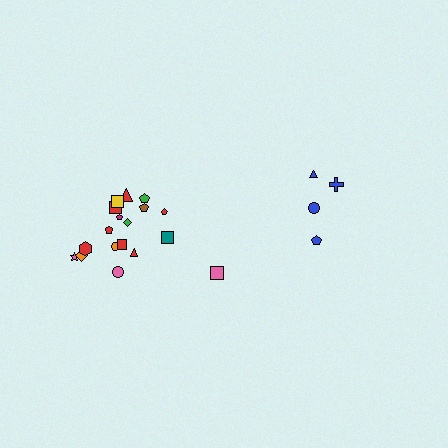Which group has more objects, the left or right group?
The left group.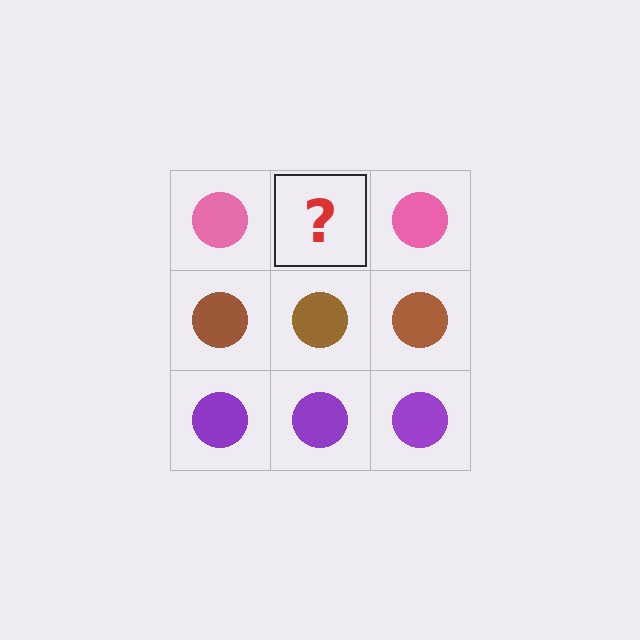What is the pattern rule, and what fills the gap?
The rule is that each row has a consistent color. The gap should be filled with a pink circle.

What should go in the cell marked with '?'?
The missing cell should contain a pink circle.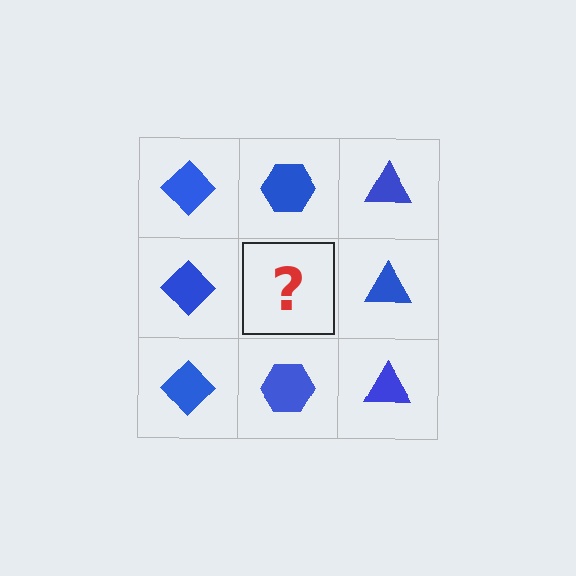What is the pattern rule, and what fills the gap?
The rule is that each column has a consistent shape. The gap should be filled with a blue hexagon.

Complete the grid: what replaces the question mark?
The question mark should be replaced with a blue hexagon.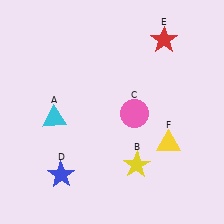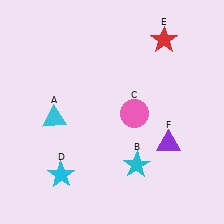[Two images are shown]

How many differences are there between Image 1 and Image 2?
There are 3 differences between the two images.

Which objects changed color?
B changed from yellow to cyan. D changed from blue to cyan. F changed from yellow to purple.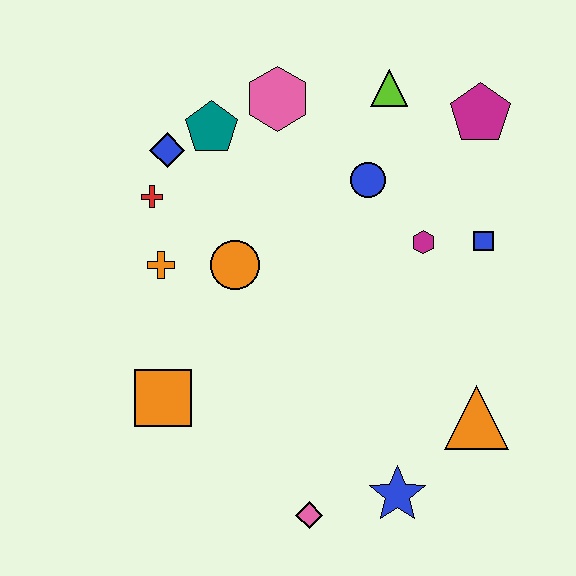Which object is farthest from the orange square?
The magenta pentagon is farthest from the orange square.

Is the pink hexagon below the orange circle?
No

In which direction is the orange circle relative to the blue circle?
The orange circle is to the left of the blue circle.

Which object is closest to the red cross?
The blue diamond is closest to the red cross.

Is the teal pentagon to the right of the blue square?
No